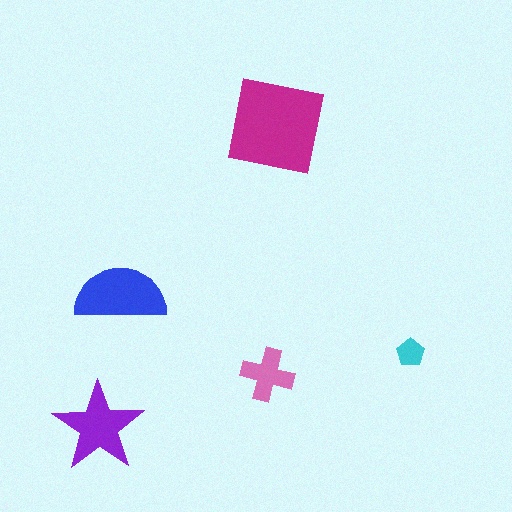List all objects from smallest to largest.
The cyan pentagon, the pink cross, the purple star, the blue semicircle, the magenta square.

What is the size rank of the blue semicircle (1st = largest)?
2nd.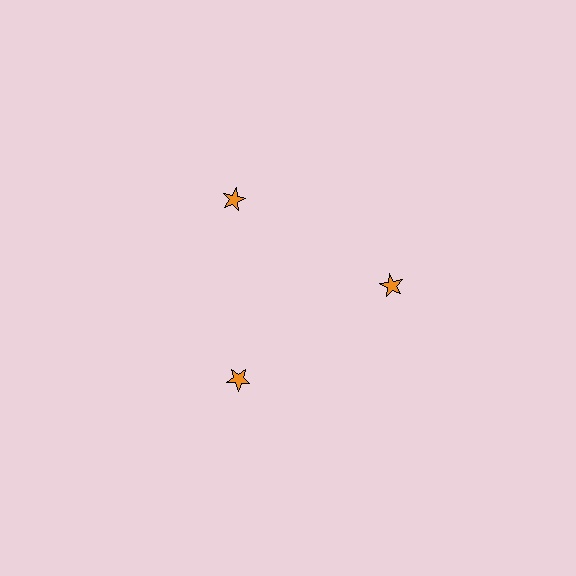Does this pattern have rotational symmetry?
Yes, this pattern has 3-fold rotational symmetry. It looks the same after rotating 120 degrees around the center.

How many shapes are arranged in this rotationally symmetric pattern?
There are 3 shapes, arranged in 3 groups of 1.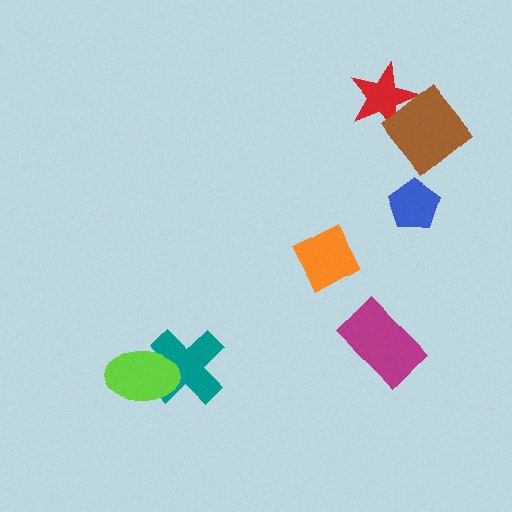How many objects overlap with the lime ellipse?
1 object overlaps with the lime ellipse.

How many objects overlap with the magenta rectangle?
0 objects overlap with the magenta rectangle.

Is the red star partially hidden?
Yes, it is partially covered by another shape.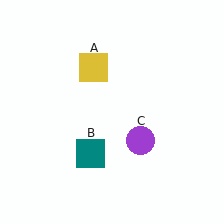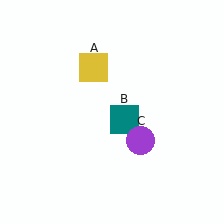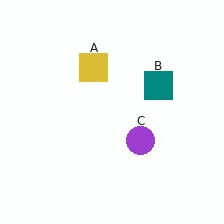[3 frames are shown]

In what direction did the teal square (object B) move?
The teal square (object B) moved up and to the right.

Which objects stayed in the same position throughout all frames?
Yellow square (object A) and purple circle (object C) remained stationary.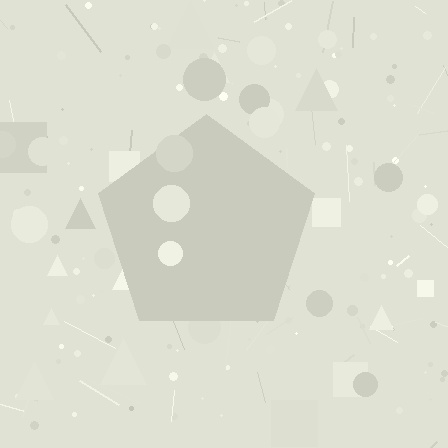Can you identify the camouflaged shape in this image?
The camouflaged shape is a pentagon.